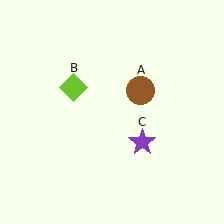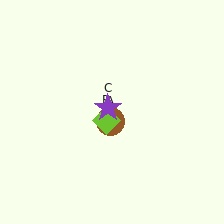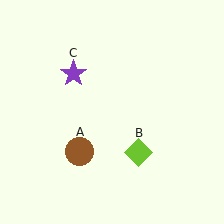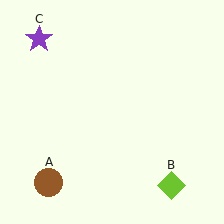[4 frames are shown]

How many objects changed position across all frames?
3 objects changed position: brown circle (object A), lime diamond (object B), purple star (object C).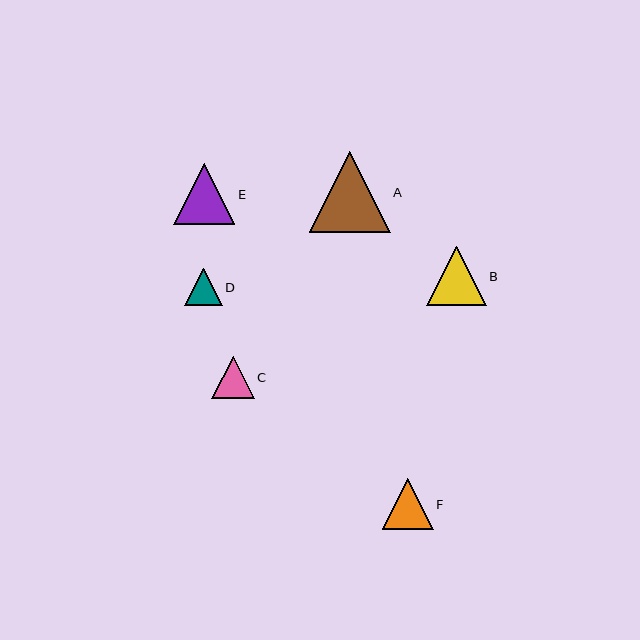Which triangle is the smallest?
Triangle D is the smallest with a size of approximately 38 pixels.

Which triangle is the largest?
Triangle A is the largest with a size of approximately 81 pixels.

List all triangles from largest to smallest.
From largest to smallest: A, E, B, F, C, D.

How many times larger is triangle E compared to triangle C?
Triangle E is approximately 1.4 times the size of triangle C.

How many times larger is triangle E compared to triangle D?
Triangle E is approximately 1.6 times the size of triangle D.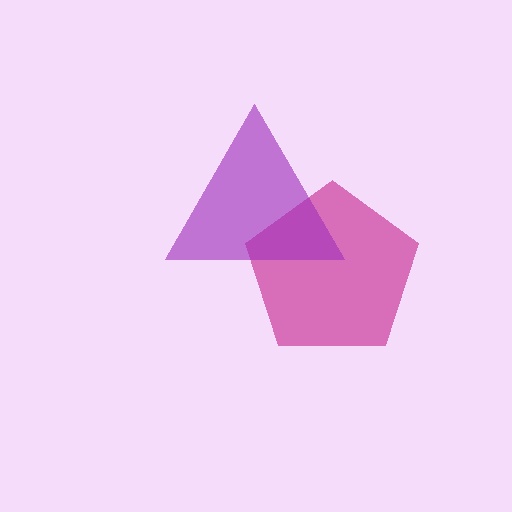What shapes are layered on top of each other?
The layered shapes are: a magenta pentagon, a purple triangle.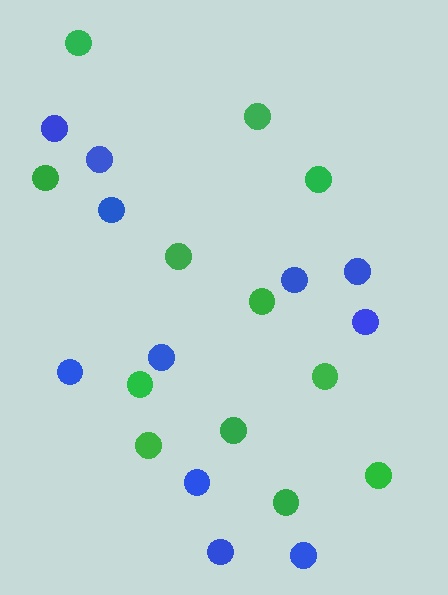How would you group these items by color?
There are 2 groups: one group of green circles (12) and one group of blue circles (11).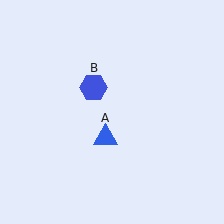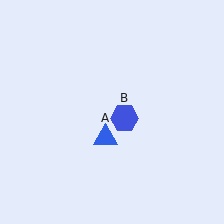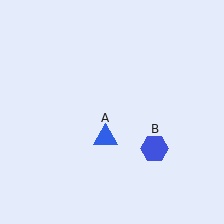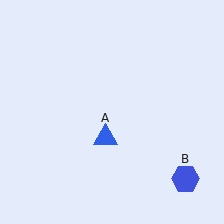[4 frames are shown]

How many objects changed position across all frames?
1 object changed position: blue hexagon (object B).